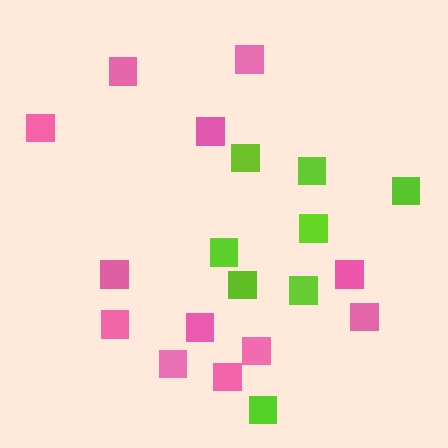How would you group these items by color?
There are 2 groups: one group of pink squares (12) and one group of lime squares (8).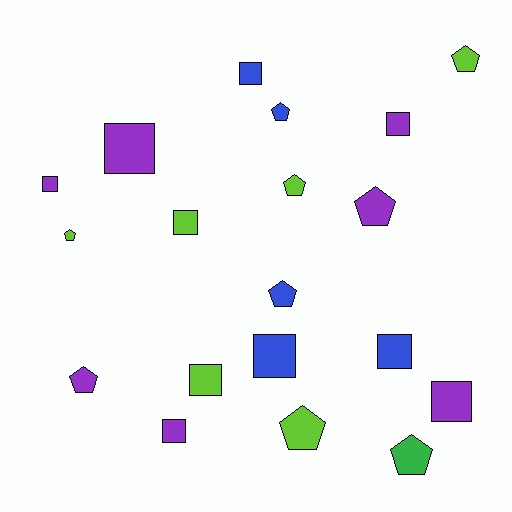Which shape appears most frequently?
Square, with 10 objects.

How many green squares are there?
There are no green squares.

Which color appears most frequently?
Purple, with 7 objects.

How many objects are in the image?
There are 19 objects.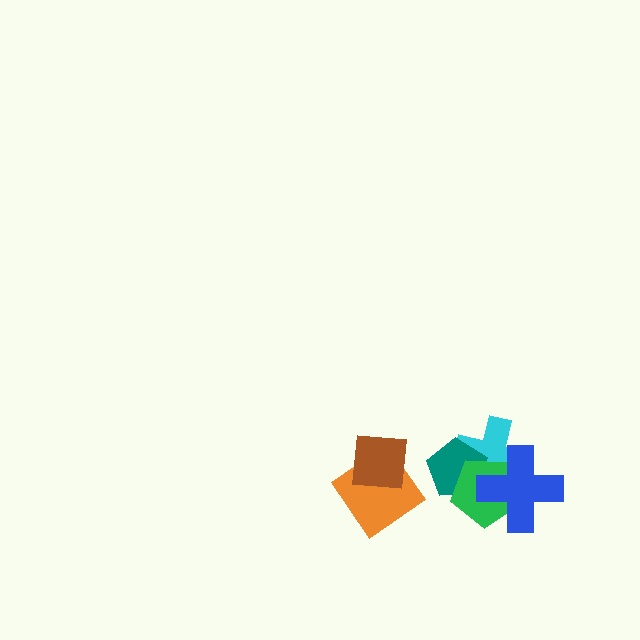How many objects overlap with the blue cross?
3 objects overlap with the blue cross.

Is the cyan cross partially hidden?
Yes, it is partially covered by another shape.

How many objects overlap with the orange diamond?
1 object overlaps with the orange diamond.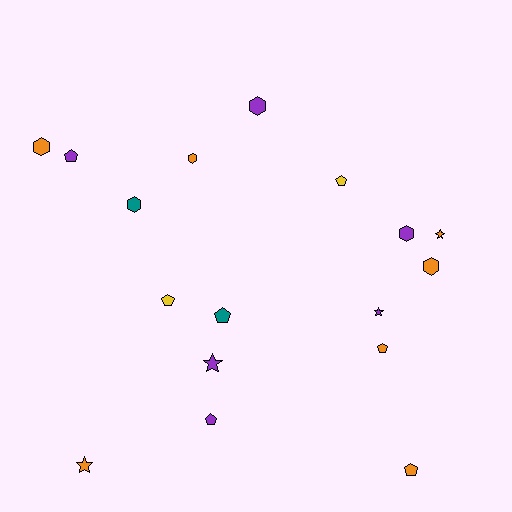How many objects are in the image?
There are 17 objects.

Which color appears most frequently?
Orange, with 7 objects.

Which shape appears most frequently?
Pentagon, with 7 objects.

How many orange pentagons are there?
There are 2 orange pentagons.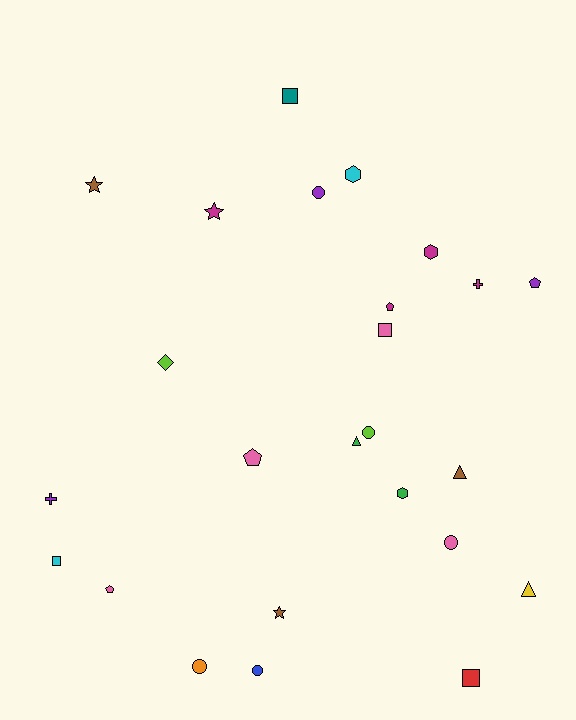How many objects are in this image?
There are 25 objects.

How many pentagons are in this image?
There are 4 pentagons.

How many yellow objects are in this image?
There is 1 yellow object.